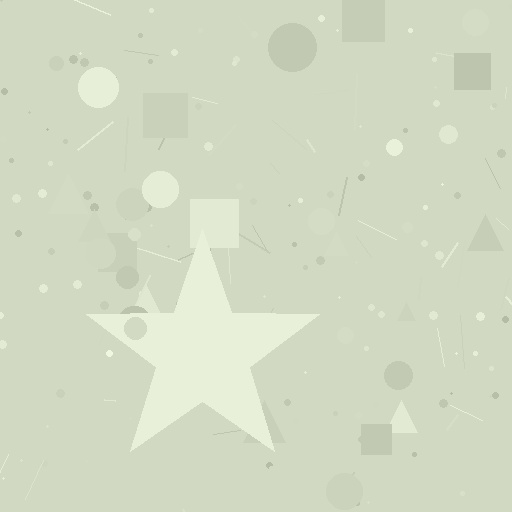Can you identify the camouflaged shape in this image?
The camouflaged shape is a star.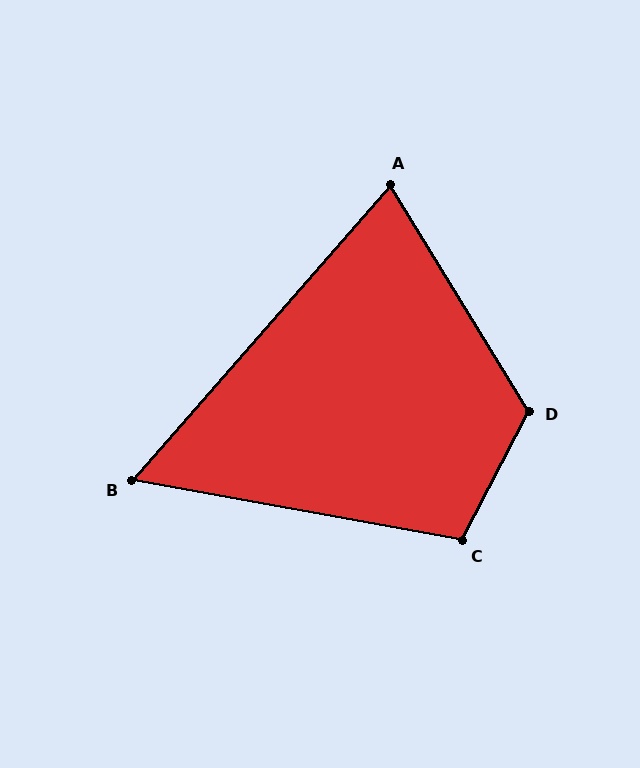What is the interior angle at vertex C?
Approximately 107 degrees (obtuse).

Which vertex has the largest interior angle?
D, at approximately 121 degrees.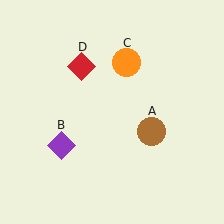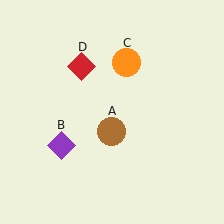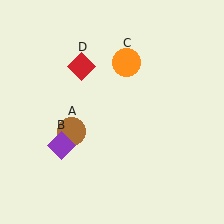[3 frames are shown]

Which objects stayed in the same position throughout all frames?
Purple diamond (object B) and orange circle (object C) and red diamond (object D) remained stationary.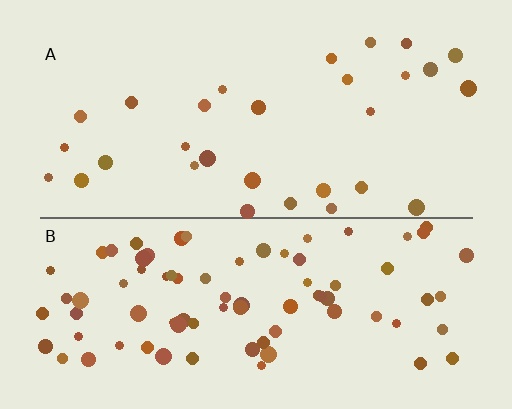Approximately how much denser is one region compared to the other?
Approximately 2.7× — region B over region A.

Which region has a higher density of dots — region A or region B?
B (the bottom).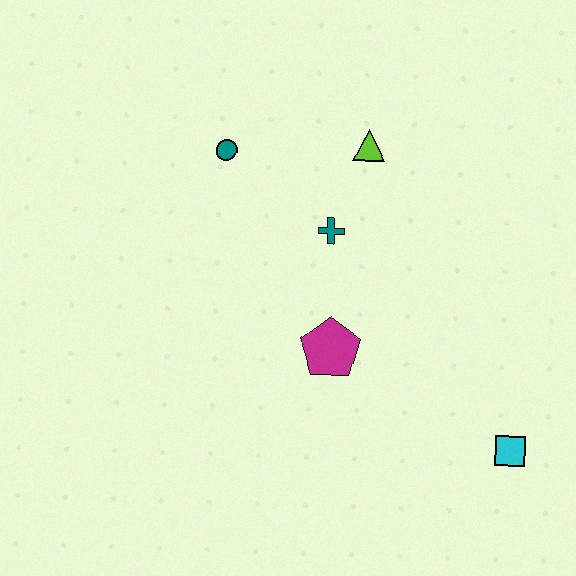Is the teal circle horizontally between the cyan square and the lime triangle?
No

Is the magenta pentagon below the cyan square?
No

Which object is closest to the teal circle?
The teal cross is closest to the teal circle.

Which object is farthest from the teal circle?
The cyan square is farthest from the teal circle.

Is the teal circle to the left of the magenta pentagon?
Yes